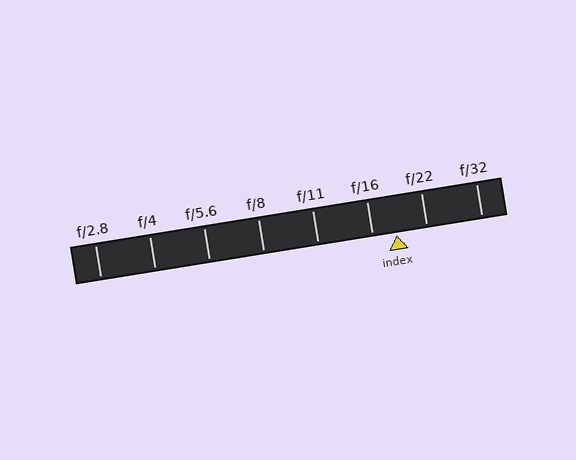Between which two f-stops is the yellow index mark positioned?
The index mark is between f/16 and f/22.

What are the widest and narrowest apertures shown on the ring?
The widest aperture shown is f/2.8 and the narrowest is f/32.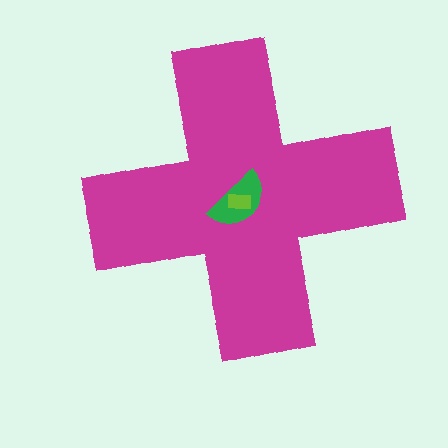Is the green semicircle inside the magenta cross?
Yes.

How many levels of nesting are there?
3.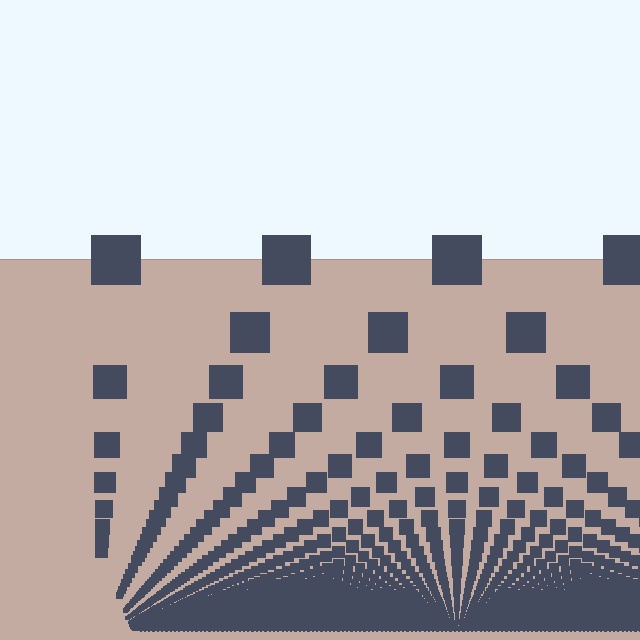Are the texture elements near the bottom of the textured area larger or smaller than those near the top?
Smaller. The gradient is inverted — elements near the bottom are smaller and denser.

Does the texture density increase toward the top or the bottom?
Density increases toward the bottom.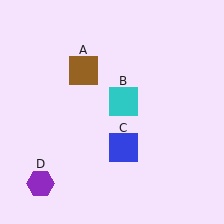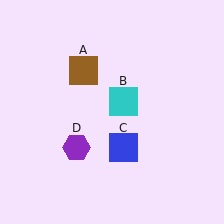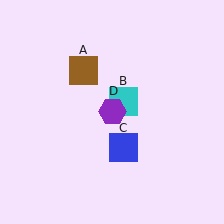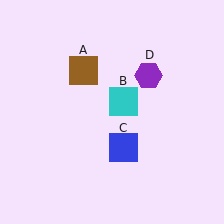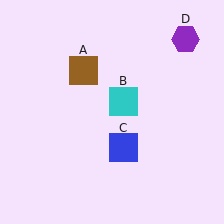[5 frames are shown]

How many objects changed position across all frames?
1 object changed position: purple hexagon (object D).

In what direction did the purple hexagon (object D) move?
The purple hexagon (object D) moved up and to the right.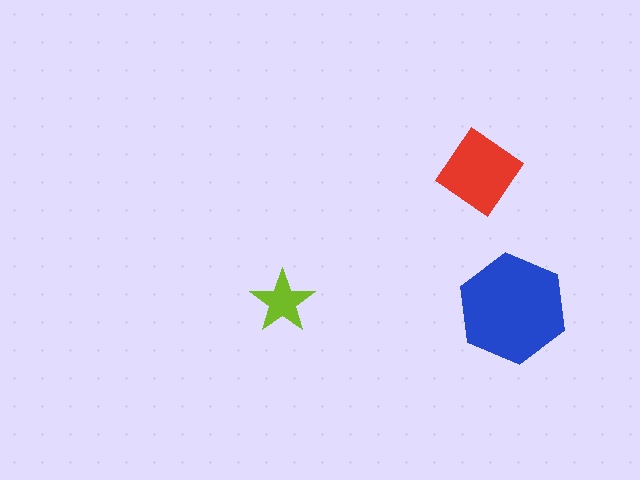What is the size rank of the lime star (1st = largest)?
3rd.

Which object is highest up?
The red diamond is topmost.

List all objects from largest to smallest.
The blue hexagon, the red diamond, the lime star.